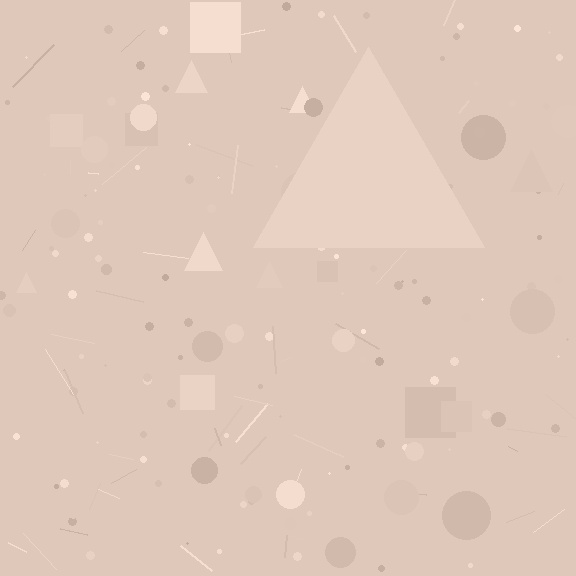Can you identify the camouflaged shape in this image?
The camouflaged shape is a triangle.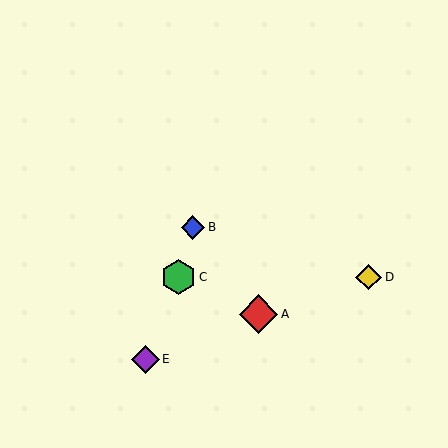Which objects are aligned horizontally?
Objects C, D are aligned horizontally.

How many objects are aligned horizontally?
2 objects (C, D) are aligned horizontally.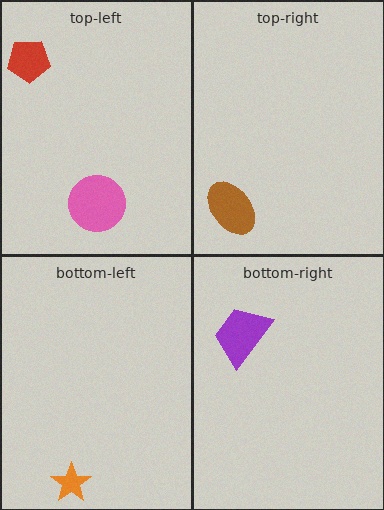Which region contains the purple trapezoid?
The bottom-right region.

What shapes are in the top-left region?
The red pentagon, the pink circle.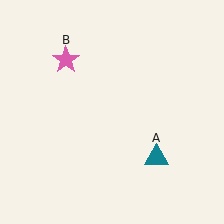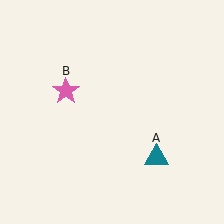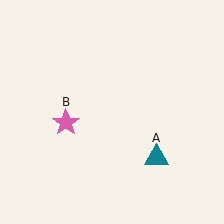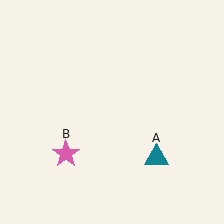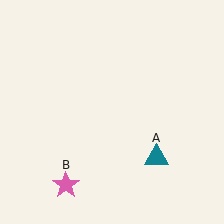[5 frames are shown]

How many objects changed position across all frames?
1 object changed position: pink star (object B).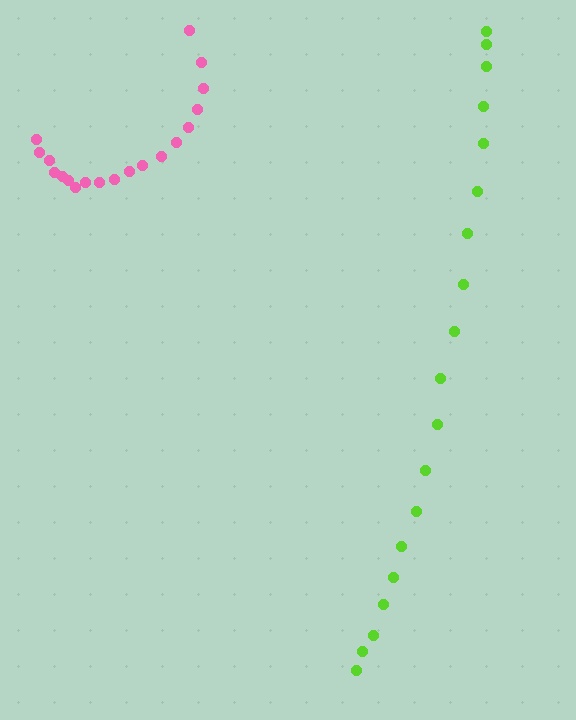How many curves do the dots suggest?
There are 2 distinct paths.